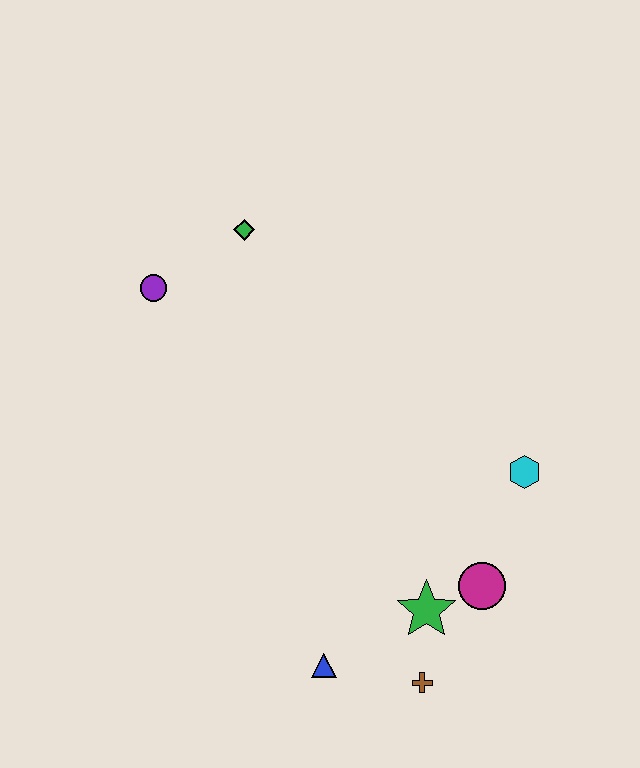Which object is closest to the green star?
The magenta circle is closest to the green star.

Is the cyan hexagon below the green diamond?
Yes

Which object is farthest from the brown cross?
The green diamond is farthest from the brown cross.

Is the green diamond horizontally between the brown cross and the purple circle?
Yes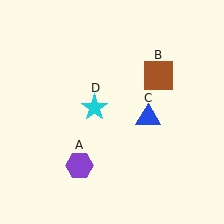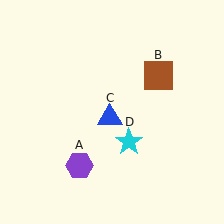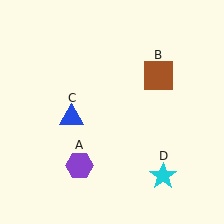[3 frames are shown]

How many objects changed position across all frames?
2 objects changed position: blue triangle (object C), cyan star (object D).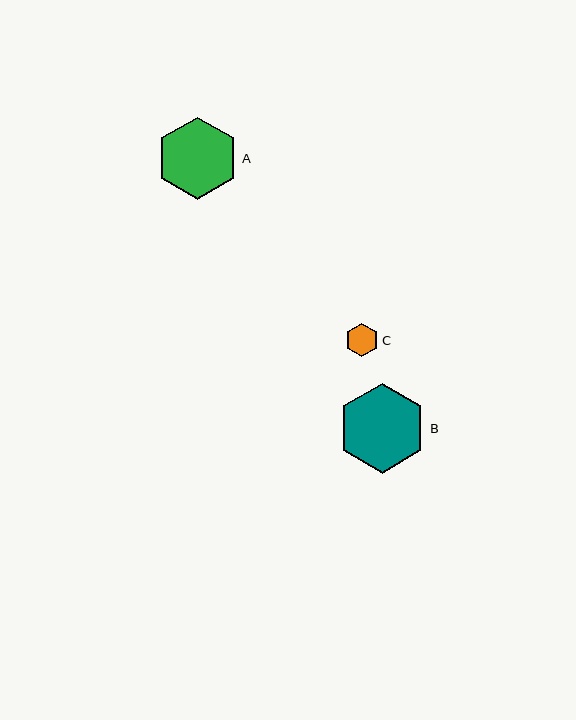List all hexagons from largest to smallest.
From largest to smallest: B, A, C.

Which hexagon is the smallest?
Hexagon C is the smallest with a size of approximately 34 pixels.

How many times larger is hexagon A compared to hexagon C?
Hexagon A is approximately 2.4 times the size of hexagon C.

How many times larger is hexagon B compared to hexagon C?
Hexagon B is approximately 2.7 times the size of hexagon C.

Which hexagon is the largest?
Hexagon B is the largest with a size of approximately 90 pixels.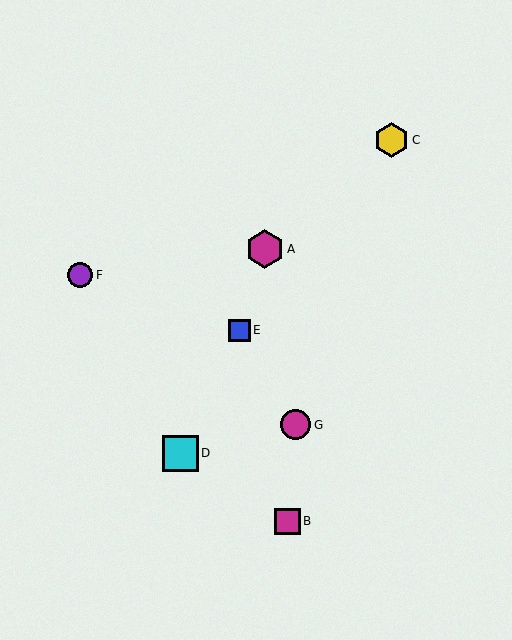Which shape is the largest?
The magenta hexagon (labeled A) is the largest.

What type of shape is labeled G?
Shape G is a magenta circle.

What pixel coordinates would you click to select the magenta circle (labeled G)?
Click at (296, 425) to select the magenta circle G.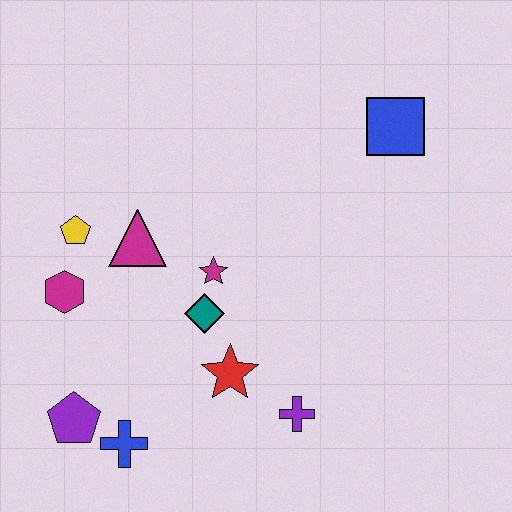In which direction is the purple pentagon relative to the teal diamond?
The purple pentagon is to the left of the teal diamond.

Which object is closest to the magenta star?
The teal diamond is closest to the magenta star.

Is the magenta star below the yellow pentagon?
Yes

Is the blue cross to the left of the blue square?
Yes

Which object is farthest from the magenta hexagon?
The blue square is farthest from the magenta hexagon.